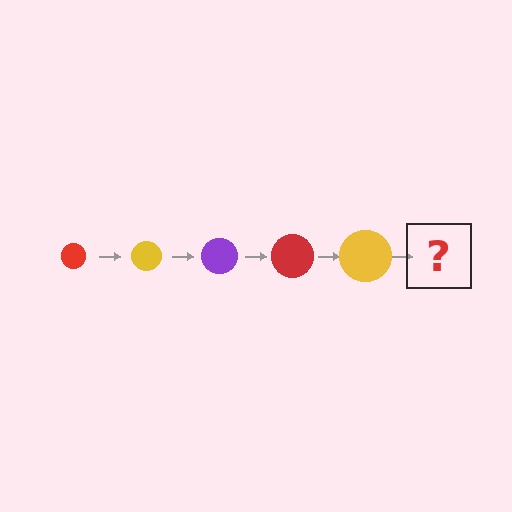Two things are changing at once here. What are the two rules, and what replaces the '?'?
The two rules are that the circle grows larger each step and the color cycles through red, yellow, and purple. The '?' should be a purple circle, larger than the previous one.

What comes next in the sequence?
The next element should be a purple circle, larger than the previous one.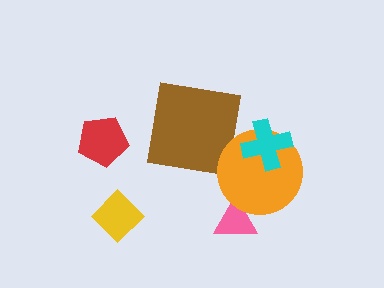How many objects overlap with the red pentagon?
0 objects overlap with the red pentagon.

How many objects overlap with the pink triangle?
1 object overlaps with the pink triangle.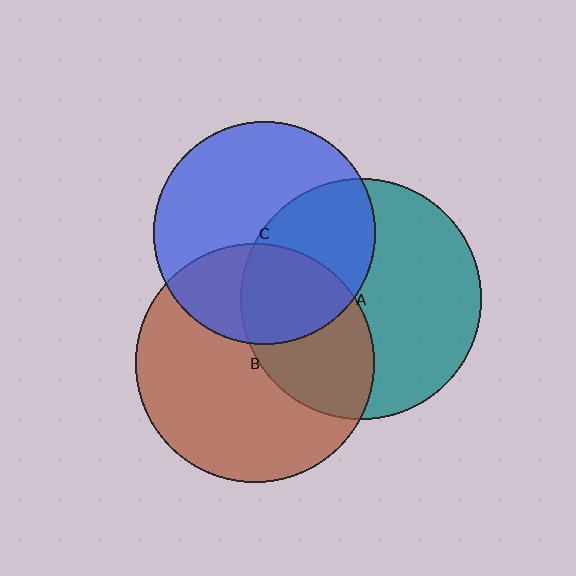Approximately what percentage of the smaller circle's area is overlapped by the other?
Approximately 40%.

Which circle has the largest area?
Circle A (teal).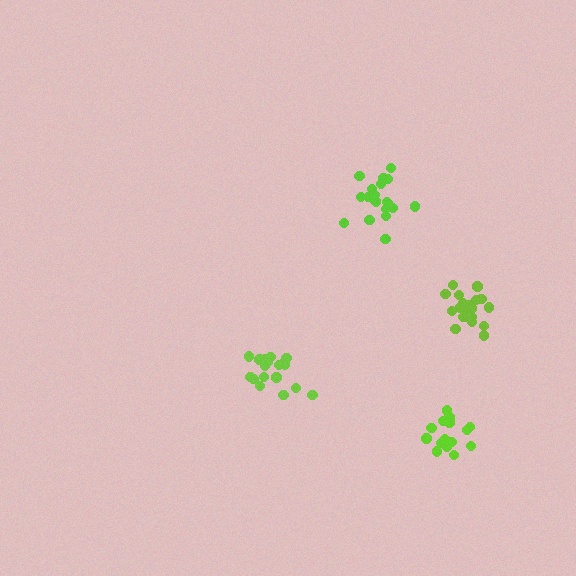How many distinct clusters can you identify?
There are 4 distinct clusters.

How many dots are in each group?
Group 1: 20 dots, Group 2: 20 dots, Group 3: 15 dots, Group 4: 18 dots (73 total).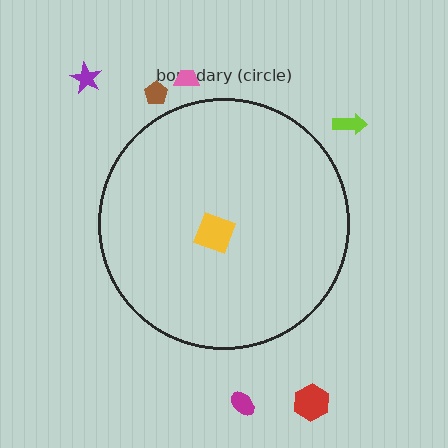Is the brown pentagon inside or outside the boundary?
Outside.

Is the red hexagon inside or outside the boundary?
Outside.